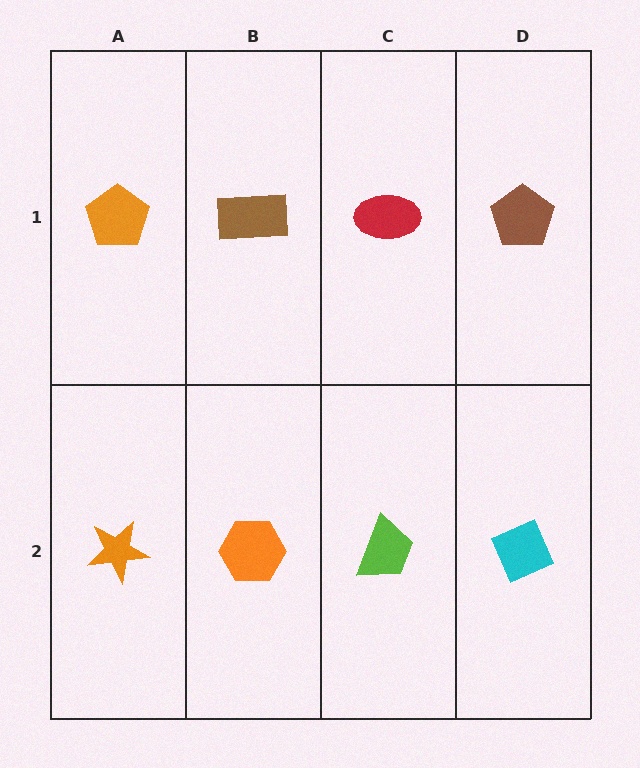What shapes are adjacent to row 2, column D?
A brown pentagon (row 1, column D), a lime trapezoid (row 2, column C).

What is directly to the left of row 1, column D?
A red ellipse.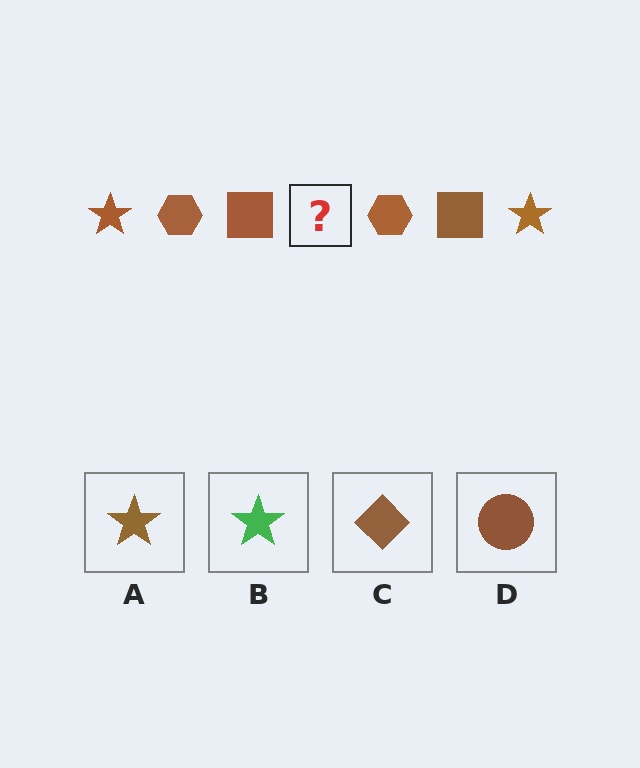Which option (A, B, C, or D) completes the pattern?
A.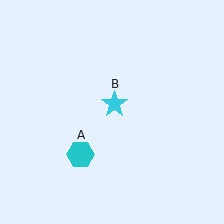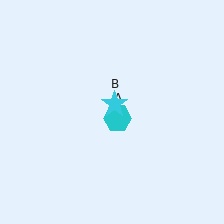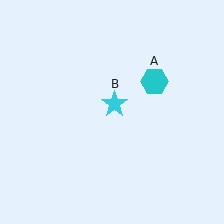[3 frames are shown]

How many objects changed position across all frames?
1 object changed position: cyan hexagon (object A).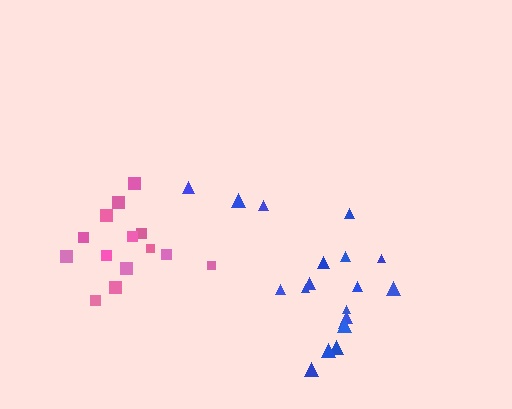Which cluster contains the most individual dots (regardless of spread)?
Blue (19).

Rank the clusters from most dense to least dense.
pink, blue.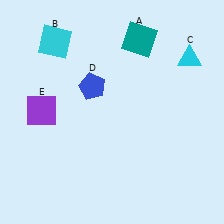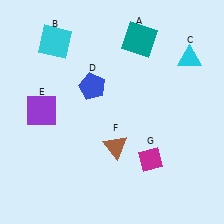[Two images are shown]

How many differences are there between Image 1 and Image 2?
There are 2 differences between the two images.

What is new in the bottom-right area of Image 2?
A magenta diamond (G) was added in the bottom-right area of Image 2.